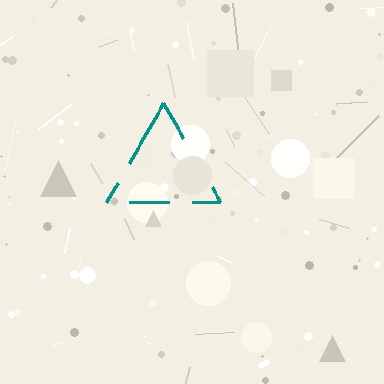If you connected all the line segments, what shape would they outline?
They would outline a triangle.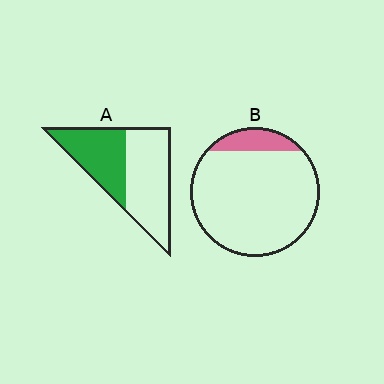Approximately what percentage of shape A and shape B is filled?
A is approximately 45% and B is approximately 15%.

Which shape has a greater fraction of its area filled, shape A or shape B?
Shape A.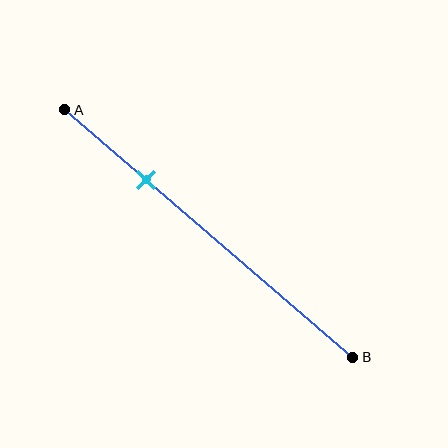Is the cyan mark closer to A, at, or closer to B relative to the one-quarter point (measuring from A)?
The cyan mark is closer to point B than the one-quarter point of segment AB.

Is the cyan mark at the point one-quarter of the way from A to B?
No, the mark is at about 30% from A, not at the 25% one-quarter point.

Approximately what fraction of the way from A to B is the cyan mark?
The cyan mark is approximately 30% of the way from A to B.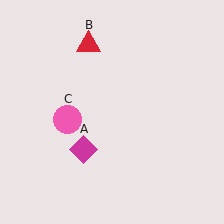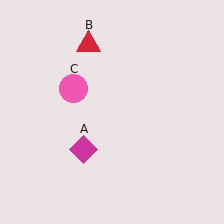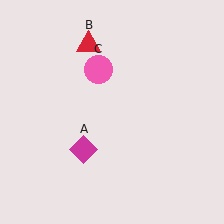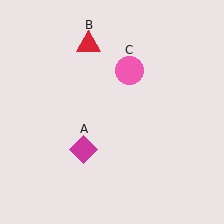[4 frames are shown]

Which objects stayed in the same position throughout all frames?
Magenta diamond (object A) and red triangle (object B) remained stationary.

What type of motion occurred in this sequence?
The pink circle (object C) rotated clockwise around the center of the scene.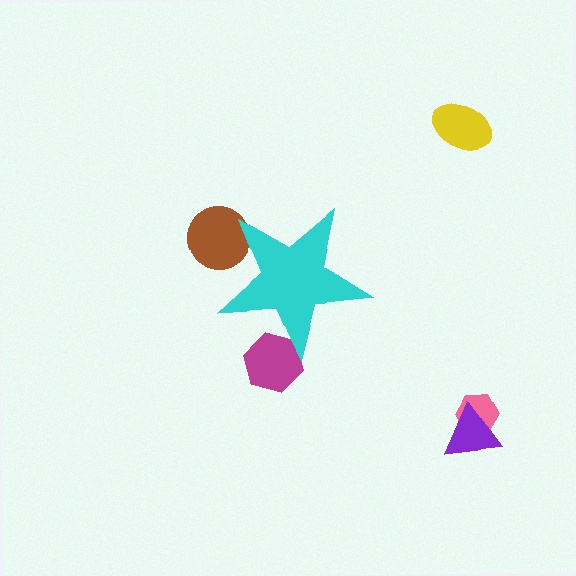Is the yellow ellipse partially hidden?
No, the yellow ellipse is fully visible.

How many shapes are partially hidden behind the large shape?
2 shapes are partially hidden.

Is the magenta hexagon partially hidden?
Yes, the magenta hexagon is partially hidden behind the cyan star.